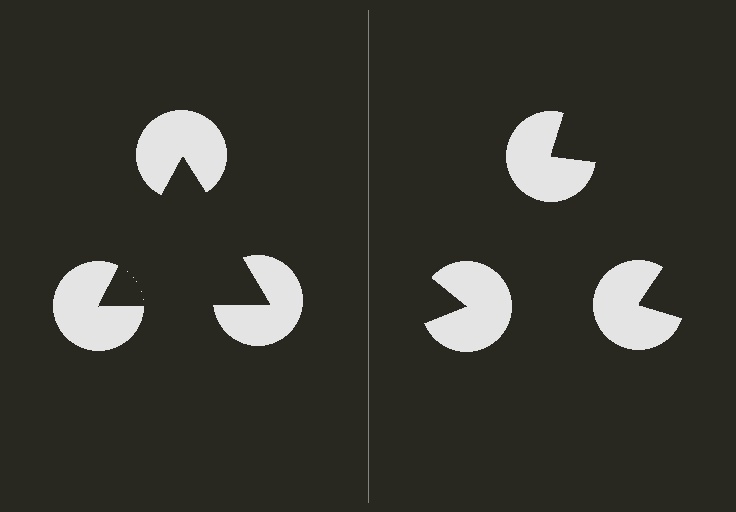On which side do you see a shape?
An illusory triangle appears on the left side. On the right side the wedge cuts are rotated, so no coherent shape forms.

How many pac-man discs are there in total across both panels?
6 — 3 on each side.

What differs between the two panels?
The pac-man discs are positioned identically on both sides; only the wedge orientations differ. On the left they align to a triangle; on the right they are misaligned.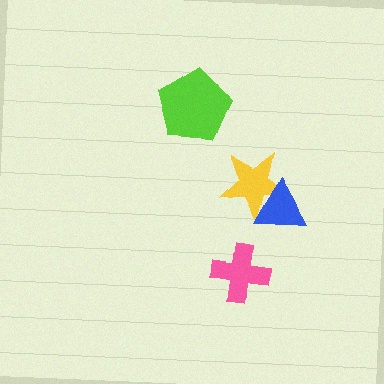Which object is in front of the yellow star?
The blue triangle is in front of the yellow star.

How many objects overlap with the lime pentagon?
0 objects overlap with the lime pentagon.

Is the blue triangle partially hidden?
No, no other shape covers it.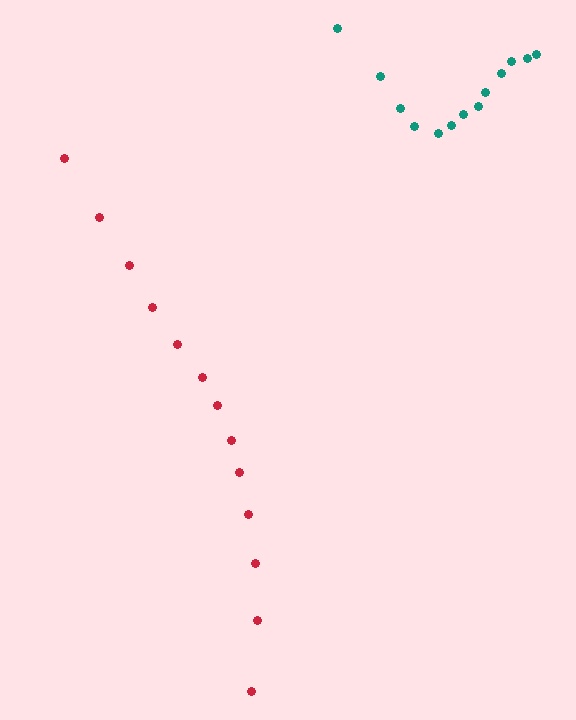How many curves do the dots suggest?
There are 2 distinct paths.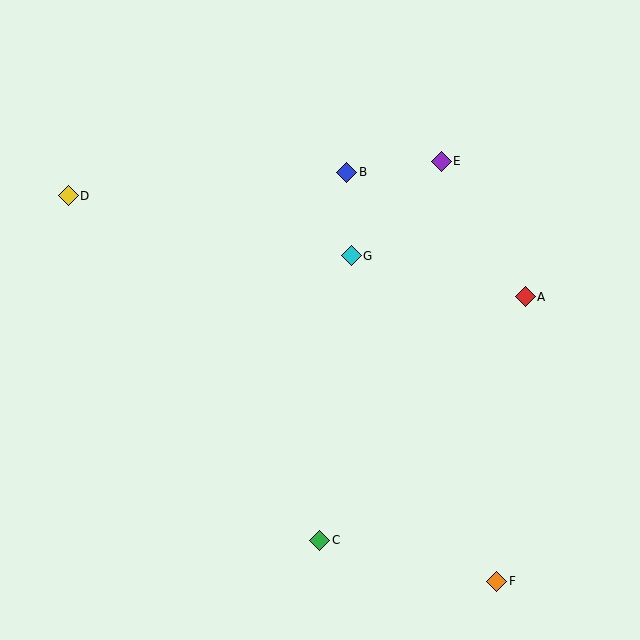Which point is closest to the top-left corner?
Point D is closest to the top-left corner.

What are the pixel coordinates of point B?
Point B is at (347, 172).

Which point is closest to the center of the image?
Point G at (351, 256) is closest to the center.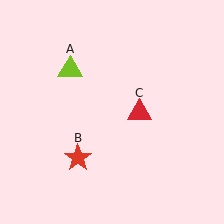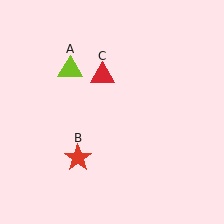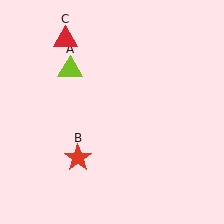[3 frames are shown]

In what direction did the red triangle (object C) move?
The red triangle (object C) moved up and to the left.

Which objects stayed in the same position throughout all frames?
Lime triangle (object A) and red star (object B) remained stationary.